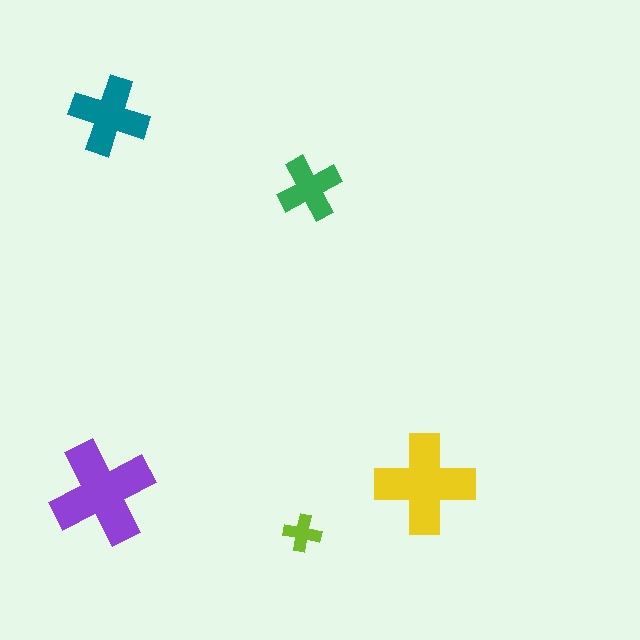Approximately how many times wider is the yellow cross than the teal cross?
About 1.5 times wider.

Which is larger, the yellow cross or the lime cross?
The yellow one.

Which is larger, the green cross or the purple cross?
The purple one.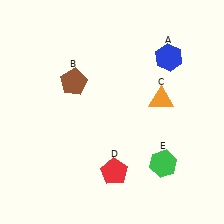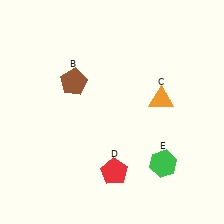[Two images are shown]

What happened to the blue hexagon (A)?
The blue hexagon (A) was removed in Image 2. It was in the top-right area of Image 1.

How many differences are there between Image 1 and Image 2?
There is 1 difference between the two images.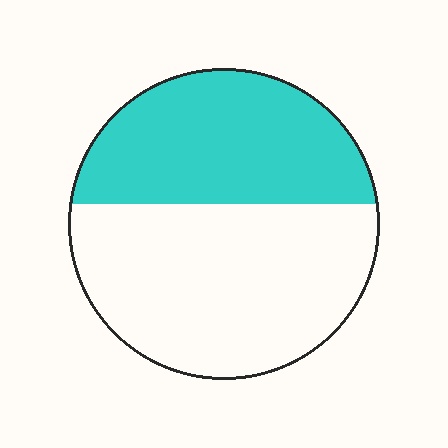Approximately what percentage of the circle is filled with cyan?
Approximately 40%.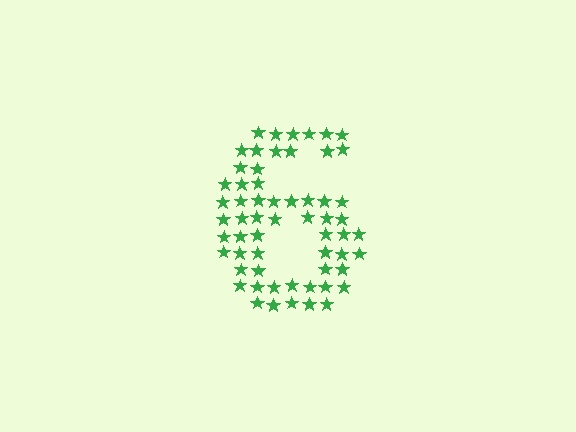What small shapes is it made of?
It is made of small stars.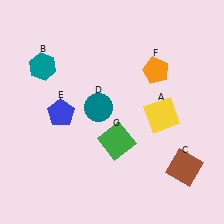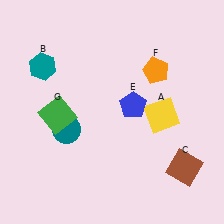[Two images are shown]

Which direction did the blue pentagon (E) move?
The blue pentagon (E) moved right.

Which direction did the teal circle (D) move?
The teal circle (D) moved left.